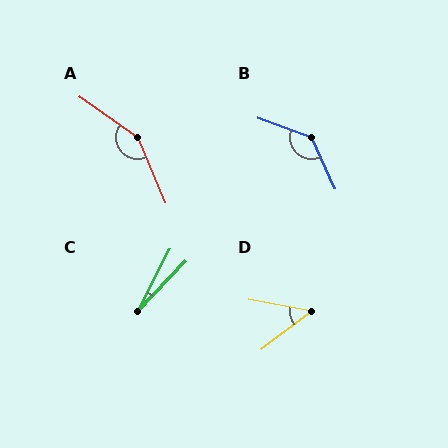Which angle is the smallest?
C, at approximately 16 degrees.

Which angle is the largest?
A, at approximately 148 degrees.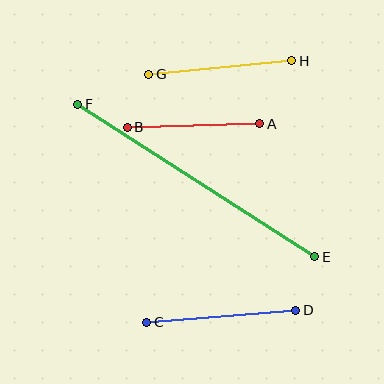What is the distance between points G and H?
The distance is approximately 144 pixels.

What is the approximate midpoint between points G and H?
The midpoint is at approximately (220, 68) pixels.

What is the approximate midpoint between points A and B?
The midpoint is at approximately (193, 125) pixels.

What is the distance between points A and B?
The distance is approximately 133 pixels.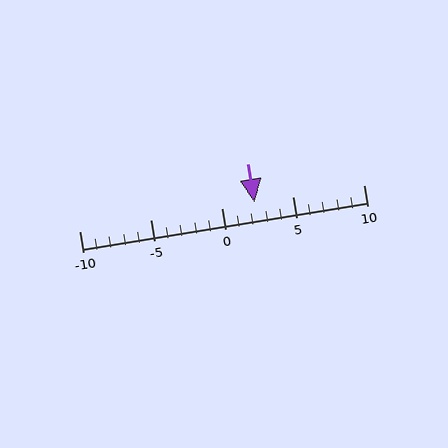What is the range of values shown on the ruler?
The ruler shows values from -10 to 10.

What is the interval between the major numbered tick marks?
The major tick marks are spaced 5 units apart.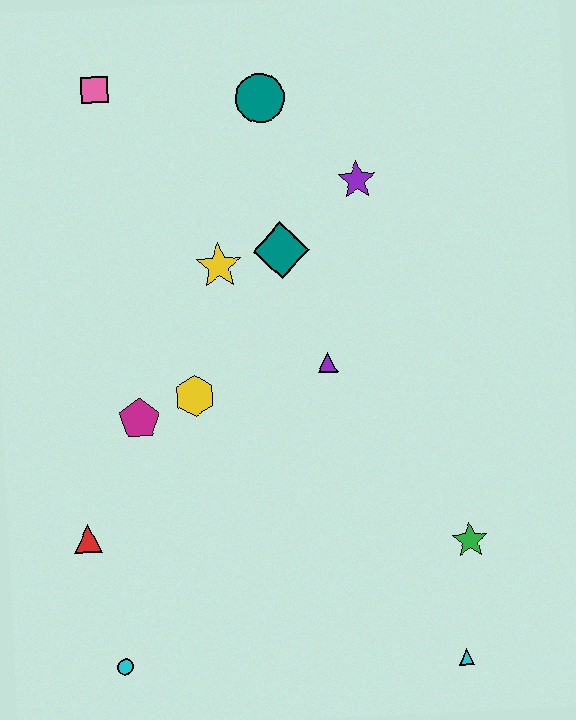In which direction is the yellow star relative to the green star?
The yellow star is above the green star.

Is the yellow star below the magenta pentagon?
No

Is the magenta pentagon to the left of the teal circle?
Yes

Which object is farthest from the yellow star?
The cyan triangle is farthest from the yellow star.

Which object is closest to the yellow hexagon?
The magenta pentagon is closest to the yellow hexagon.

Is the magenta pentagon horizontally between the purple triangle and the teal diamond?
No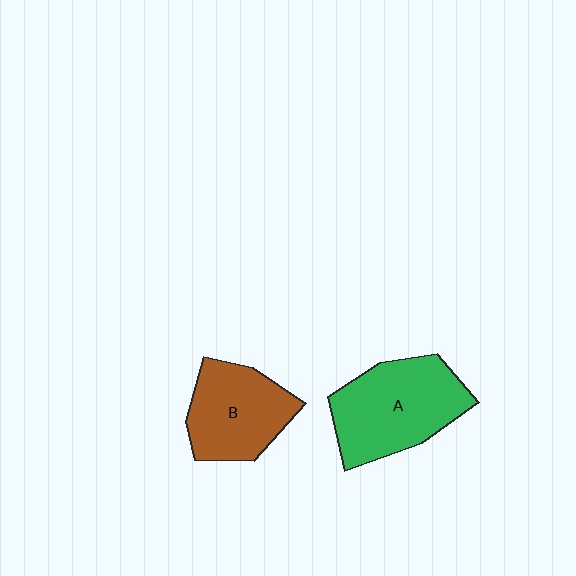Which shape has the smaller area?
Shape B (brown).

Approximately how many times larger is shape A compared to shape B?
Approximately 1.3 times.